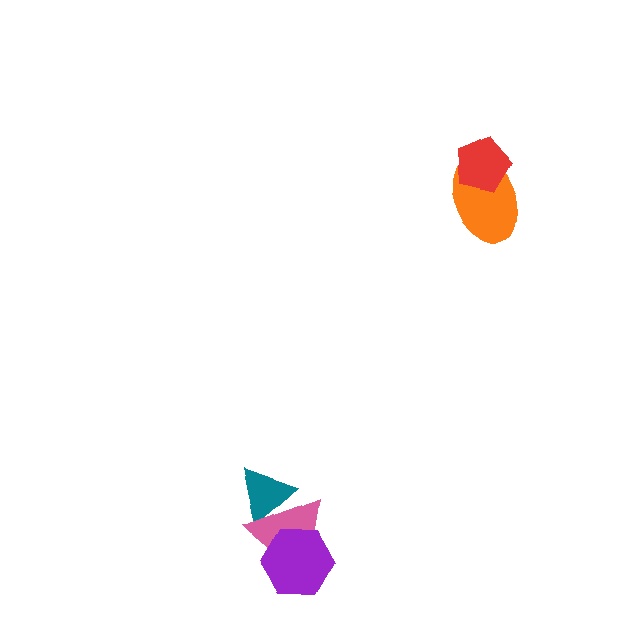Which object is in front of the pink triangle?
The purple hexagon is in front of the pink triangle.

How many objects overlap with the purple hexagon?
1 object overlaps with the purple hexagon.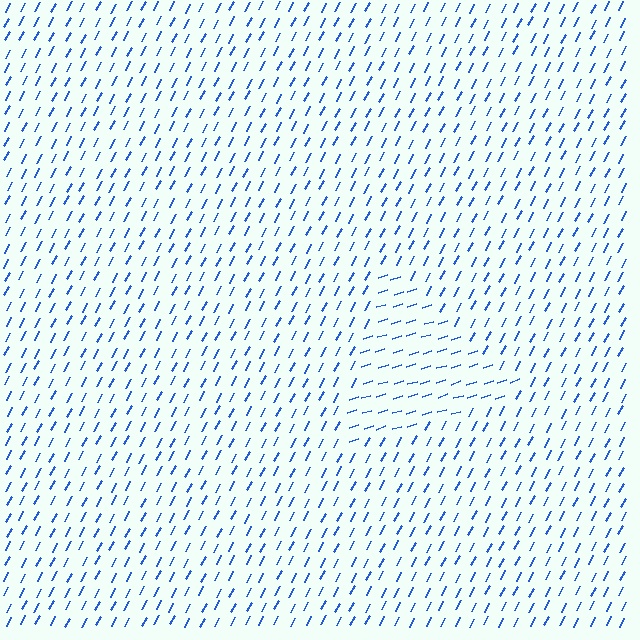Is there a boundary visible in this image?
Yes, there is a texture boundary formed by a change in line orientation.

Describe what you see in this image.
The image is filled with small blue line segments. A triangle region in the image has lines oriented differently from the surrounding lines, creating a visible texture boundary.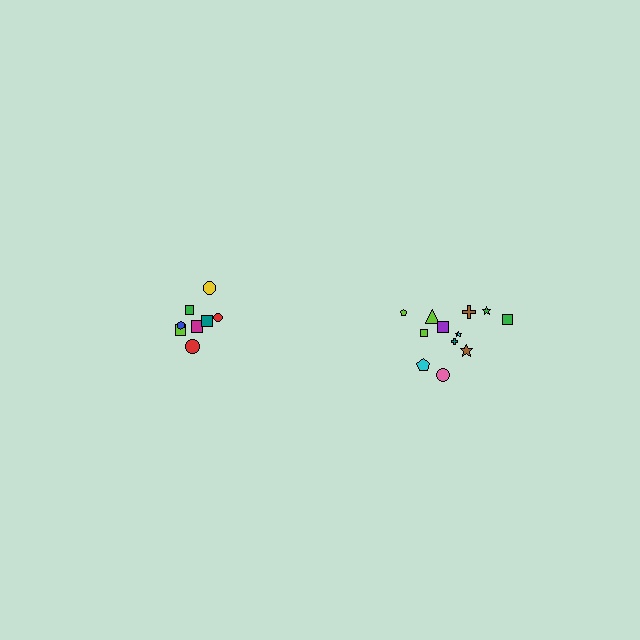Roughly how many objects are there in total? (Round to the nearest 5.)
Roughly 20 objects in total.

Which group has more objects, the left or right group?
The right group.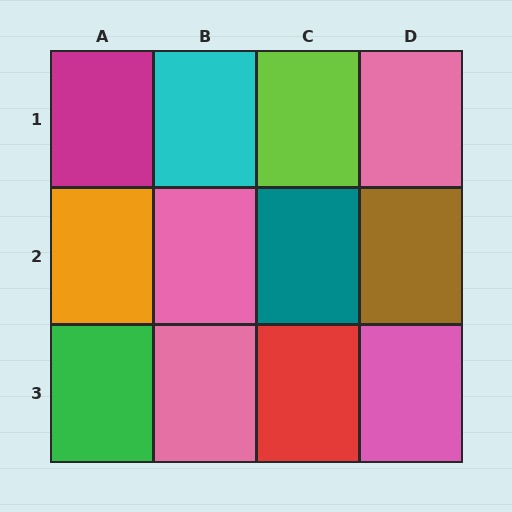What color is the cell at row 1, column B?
Cyan.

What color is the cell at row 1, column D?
Pink.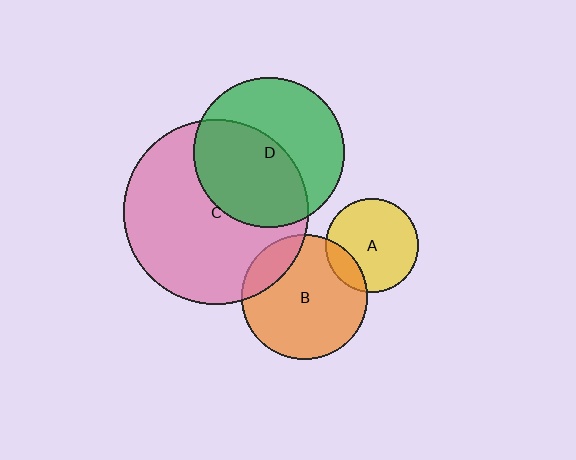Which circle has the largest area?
Circle C (pink).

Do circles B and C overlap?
Yes.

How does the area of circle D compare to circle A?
Approximately 2.6 times.